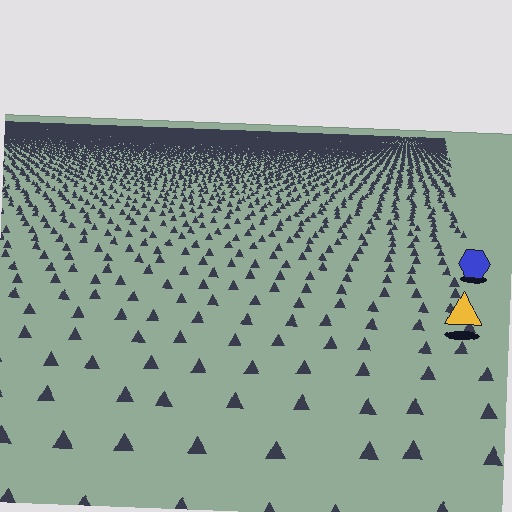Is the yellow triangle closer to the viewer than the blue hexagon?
Yes. The yellow triangle is closer — you can tell from the texture gradient: the ground texture is coarser near it.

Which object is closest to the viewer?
The yellow triangle is closest. The texture marks near it are larger and more spread out.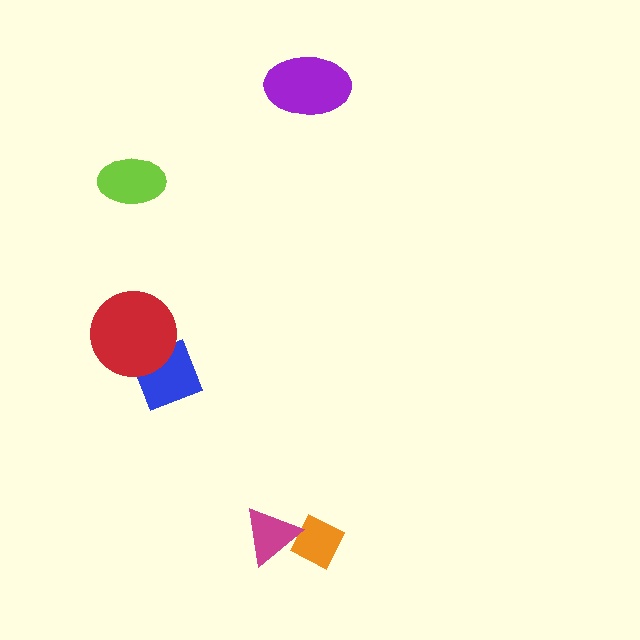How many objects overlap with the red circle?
1 object overlaps with the red circle.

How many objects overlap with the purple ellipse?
0 objects overlap with the purple ellipse.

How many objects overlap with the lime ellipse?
0 objects overlap with the lime ellipse.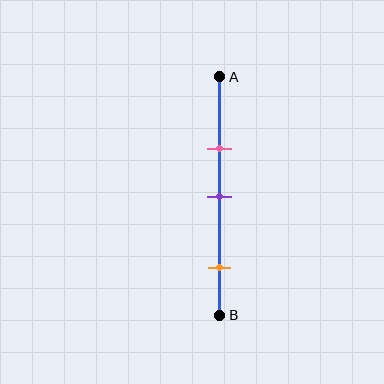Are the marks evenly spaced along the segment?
No, the marks are not evenly spaced.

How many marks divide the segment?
There are 3 marks dividing the segment.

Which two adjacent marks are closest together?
The pink and purple marks are the closest adjacent pair.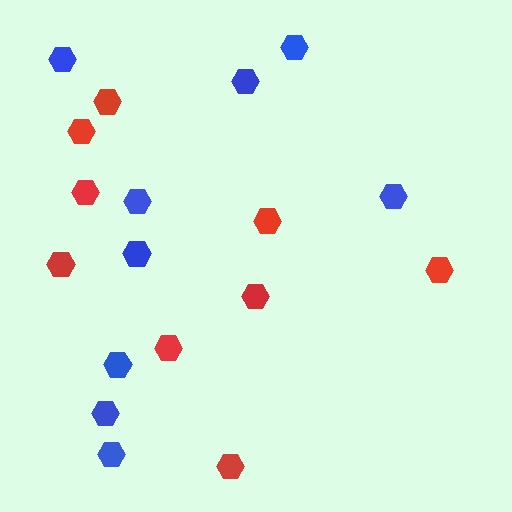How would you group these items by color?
There are 2 groups: one group of red hexagons (9) and one group of blue hexagons (9).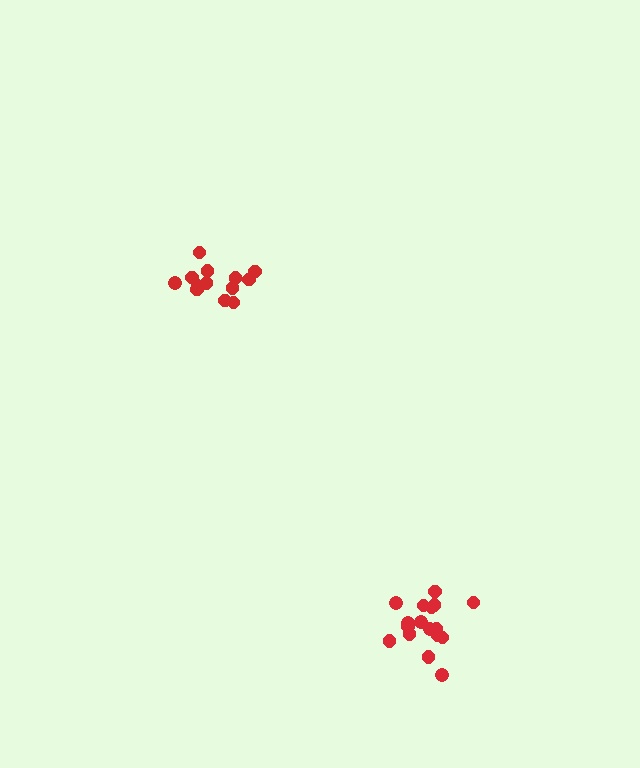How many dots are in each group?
Group 1: 13 dots, Group 2: 18 dots (31 total).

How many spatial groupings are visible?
There are 2 spatial groupings.